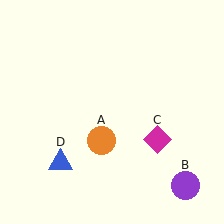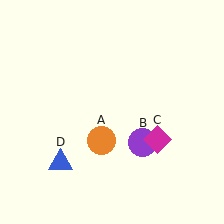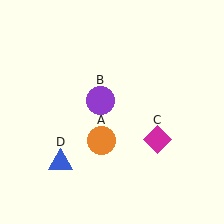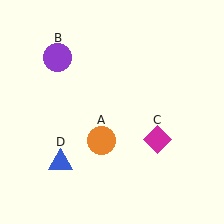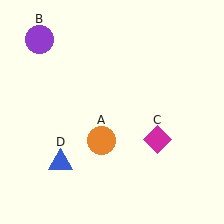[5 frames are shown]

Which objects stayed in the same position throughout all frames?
Orange circle (object A) and magenta diamond (object C) and blue triangle (object D) remained stationary.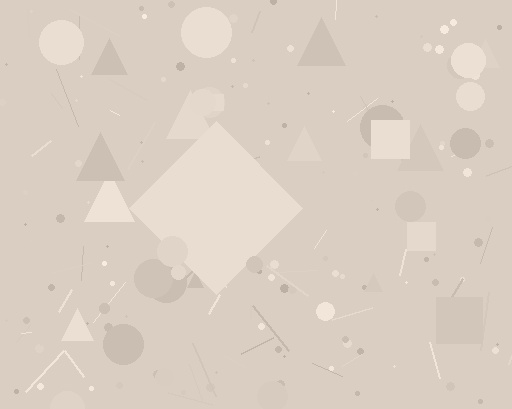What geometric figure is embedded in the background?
A diamond is embedded in the background.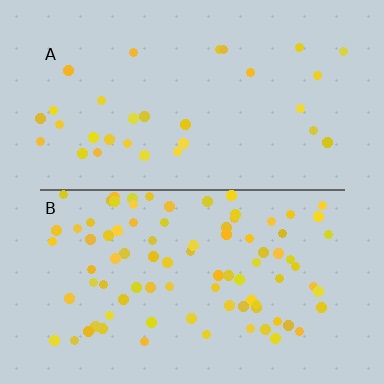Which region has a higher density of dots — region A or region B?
B (the bottom).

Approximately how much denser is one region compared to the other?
Approximately 2.9× — region B over region A.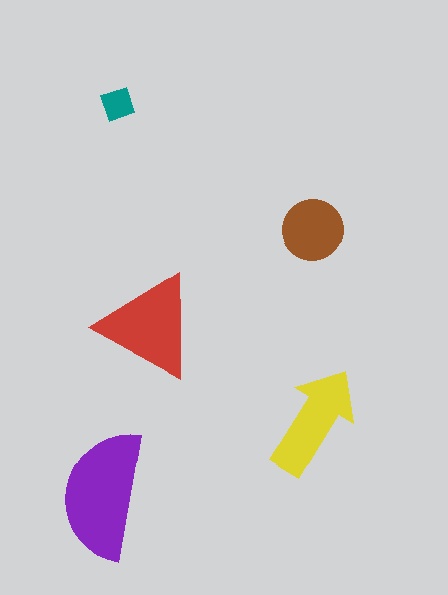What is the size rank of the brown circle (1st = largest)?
4th.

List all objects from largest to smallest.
The purple semicircle, the red triangle, the yellow arrow, the brown circle, the teal diamond.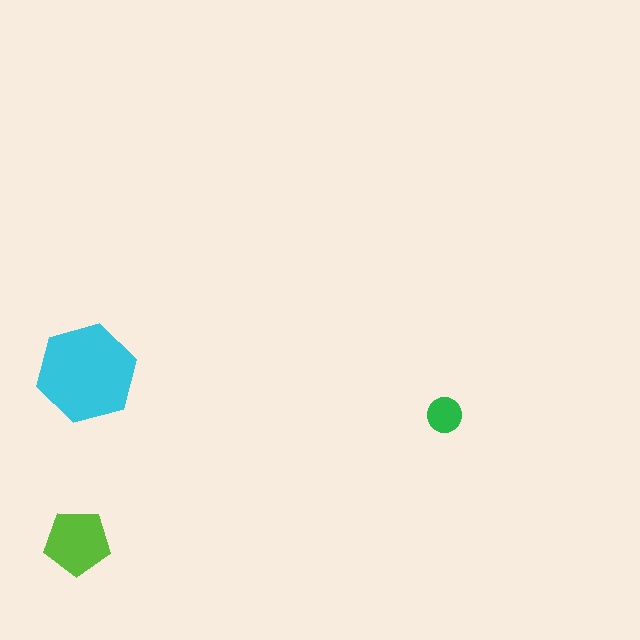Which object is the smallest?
The green circle.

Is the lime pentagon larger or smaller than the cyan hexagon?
Smaller.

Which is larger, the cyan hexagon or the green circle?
The cyan hexagon.